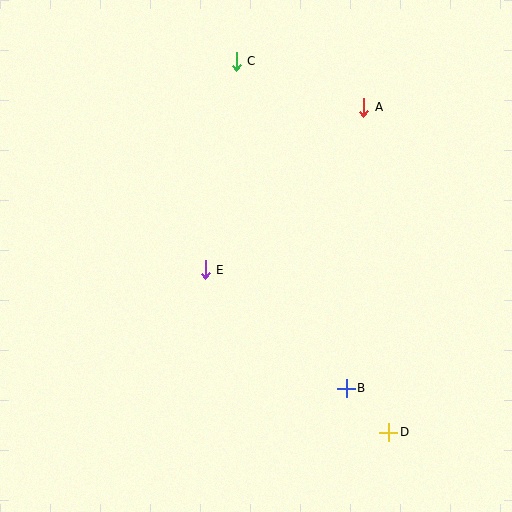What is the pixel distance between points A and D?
The distance between A and D is 326 pixels.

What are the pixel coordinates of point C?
Point C is at (236, 61).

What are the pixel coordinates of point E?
Point E is at (205, 270).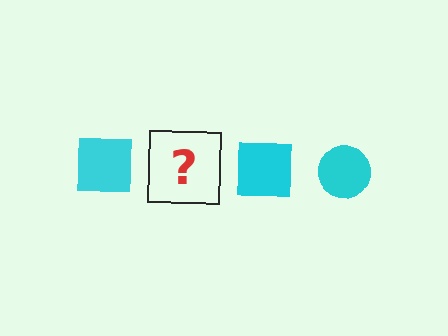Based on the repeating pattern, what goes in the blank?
The blank should be a cyan circle.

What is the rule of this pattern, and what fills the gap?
The rule is that the pattern cycles through square, circle shapes in cyan. The gap should be filled with a cyan circle.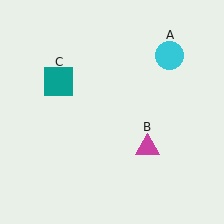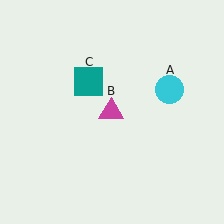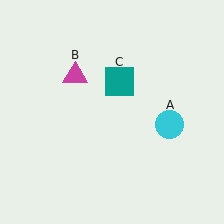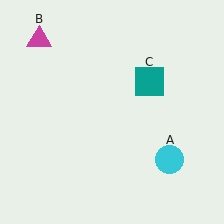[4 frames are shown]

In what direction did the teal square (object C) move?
The teal square (object C) moved right.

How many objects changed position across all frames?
3 objects changed position: cyan circle (object A), magenta triangle (object B), teal square (object C).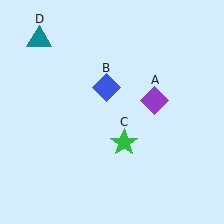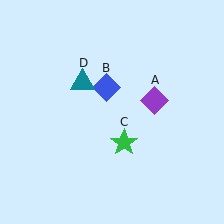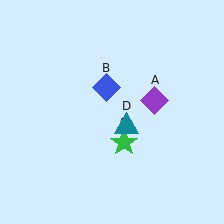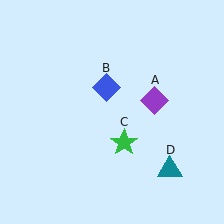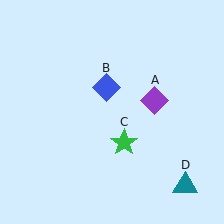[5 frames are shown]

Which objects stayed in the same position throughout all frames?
Purple diamond (object A) and blue diamond (object B) and green star (object C) remained stationary.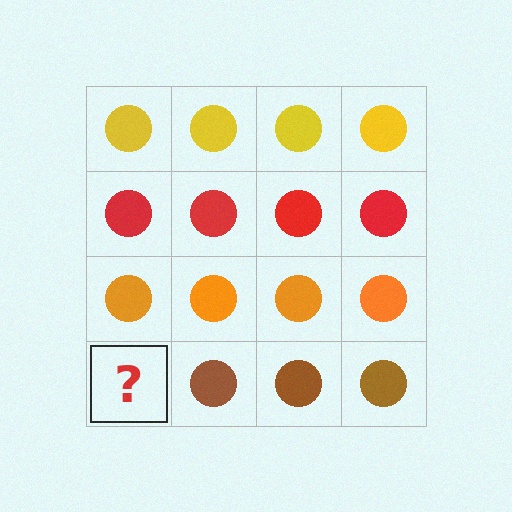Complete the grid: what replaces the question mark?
The question mark should be replaced with a brown circle.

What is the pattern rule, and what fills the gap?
The rule is that each row has a consistent color. The gap should be filled with a brown circle.